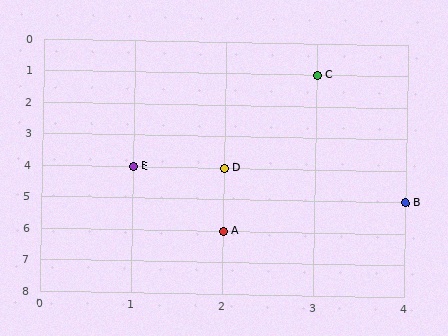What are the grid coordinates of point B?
Point B is at grid coordinates (4, 5).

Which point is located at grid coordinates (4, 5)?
Point B is at (4, 5).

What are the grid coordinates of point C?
Point C is at grid coordinates (3, 1).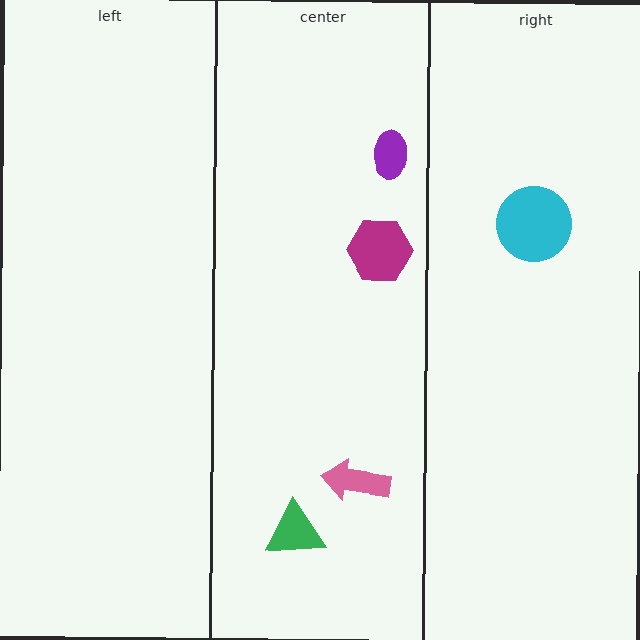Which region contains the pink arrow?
The center region.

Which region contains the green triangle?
The center region.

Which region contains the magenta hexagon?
The center region.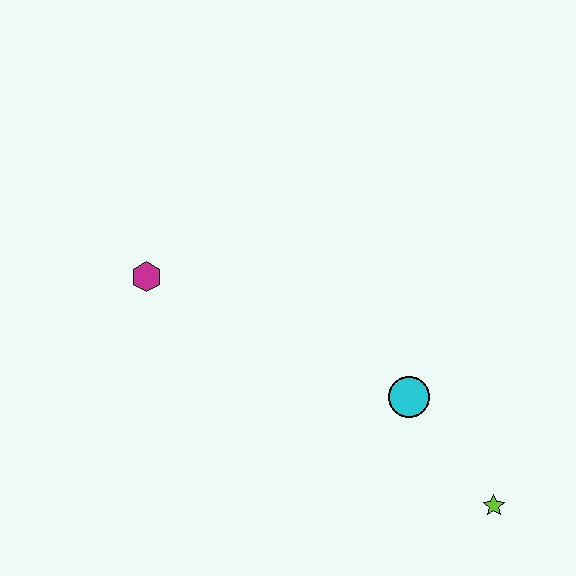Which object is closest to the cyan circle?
The lime star is closest to the cyan circle.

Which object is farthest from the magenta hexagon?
The lime star is farthest from the magenta hexagon.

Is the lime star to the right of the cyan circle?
Yes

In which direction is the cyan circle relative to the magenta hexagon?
The cyan circle is to the right of the magenta hexagon.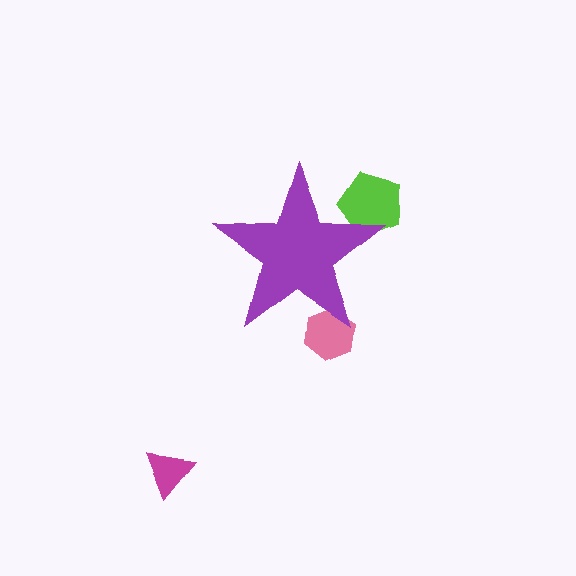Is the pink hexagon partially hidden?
Yes, the pink hexagon is partially hidden behind the purple star.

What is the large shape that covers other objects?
A purple star.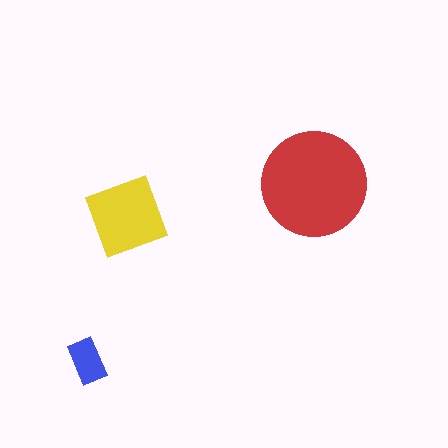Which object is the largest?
The red circle.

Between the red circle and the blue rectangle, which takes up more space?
The red circle.